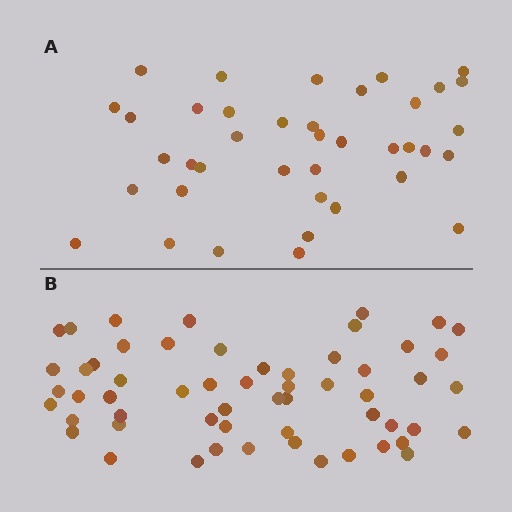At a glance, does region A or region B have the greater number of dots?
Region B (the bottom region) has more dots.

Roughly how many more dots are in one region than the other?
Region B has approximately 20 more dots than region A.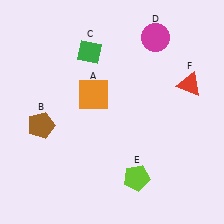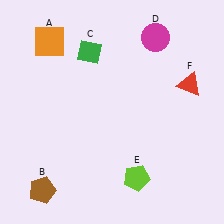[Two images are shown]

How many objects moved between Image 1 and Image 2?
2 objects moved between the two images.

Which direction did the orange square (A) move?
The orange square (A) moved up.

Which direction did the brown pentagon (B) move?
The brown pentagon (B) moved down.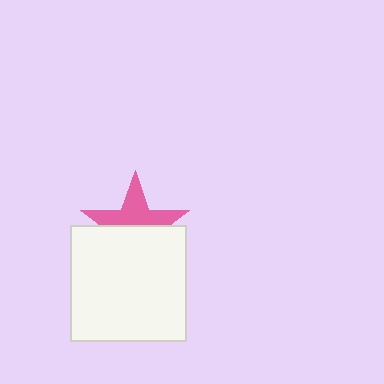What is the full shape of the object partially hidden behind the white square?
The partially hidden object is a pink star.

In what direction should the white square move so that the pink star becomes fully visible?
The white square should move down. That is the shortest direction to clear the overlap and leave the pink star fully visible.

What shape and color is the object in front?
The object in front is a white square.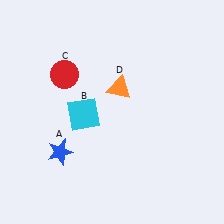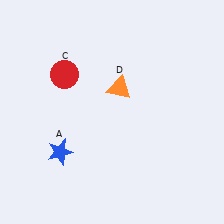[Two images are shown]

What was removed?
The cyan square (B) was removed in Image 2.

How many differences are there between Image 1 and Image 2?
There is 1 difference between the two images.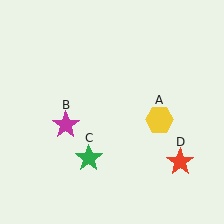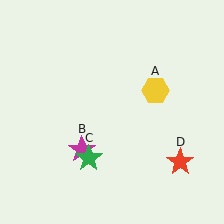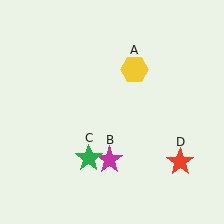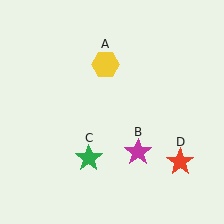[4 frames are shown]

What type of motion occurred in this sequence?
The yellow hexagon (object A), magenta star (object B) rotated counterclockwise around the center of the scene.